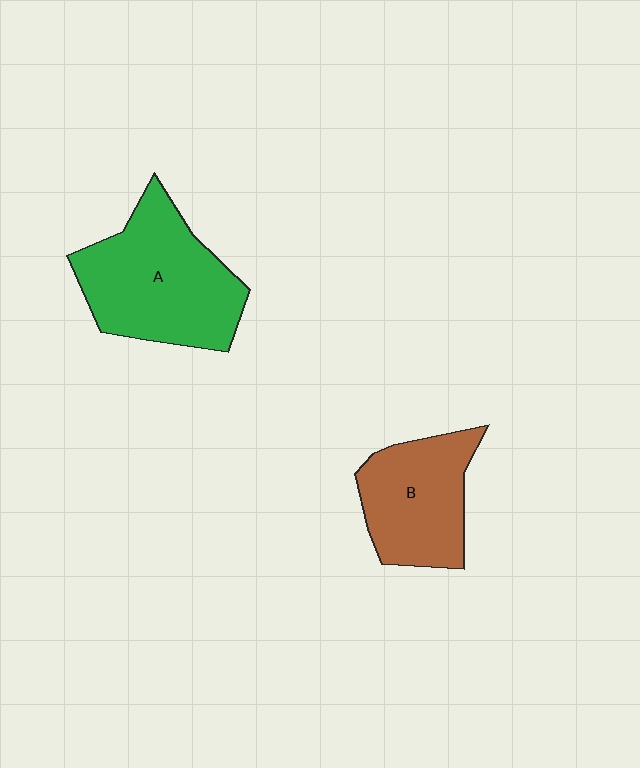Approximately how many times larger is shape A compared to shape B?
Approximately 1.4 times.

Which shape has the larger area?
Shape A (green).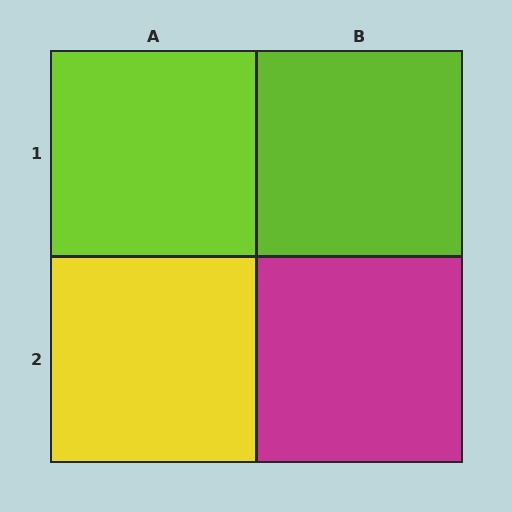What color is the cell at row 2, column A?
Yellow.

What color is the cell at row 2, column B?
Magenta.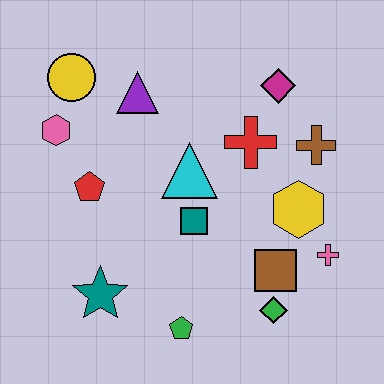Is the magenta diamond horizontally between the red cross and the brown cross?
Yes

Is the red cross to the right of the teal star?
Yes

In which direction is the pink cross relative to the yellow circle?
The pink cross is to the right of the yellow circle.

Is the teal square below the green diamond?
No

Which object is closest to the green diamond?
The brown square is closest to the green diamond.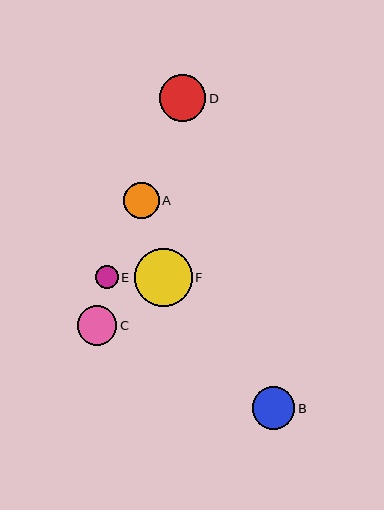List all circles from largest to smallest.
From largest to smallest: F, D, B, C, A, E.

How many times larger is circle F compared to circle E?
Circle F is approximately 2.5 times the size of circle E.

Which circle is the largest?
Circle F is the largest with a size of approximately 58 pixels.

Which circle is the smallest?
Circle E is the smallest with a size of approximately 23 pixels.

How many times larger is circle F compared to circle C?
Circle F is approximately 1.5 times the size of circle C.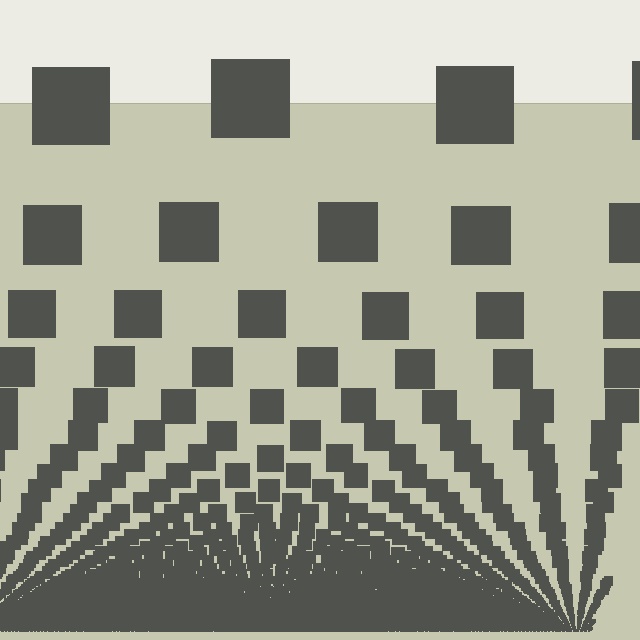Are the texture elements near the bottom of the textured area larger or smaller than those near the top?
Smaller. The gradient is inverted — elements near the bottom are smaller and denser.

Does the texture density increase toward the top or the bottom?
Density increases toward the bottom.